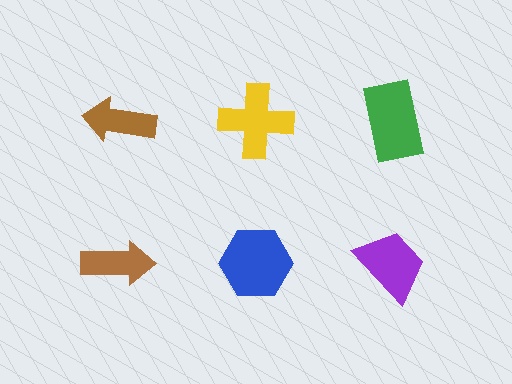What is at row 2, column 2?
A blue hexagon.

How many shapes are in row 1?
3 shapes.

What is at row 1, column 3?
A green rectangle.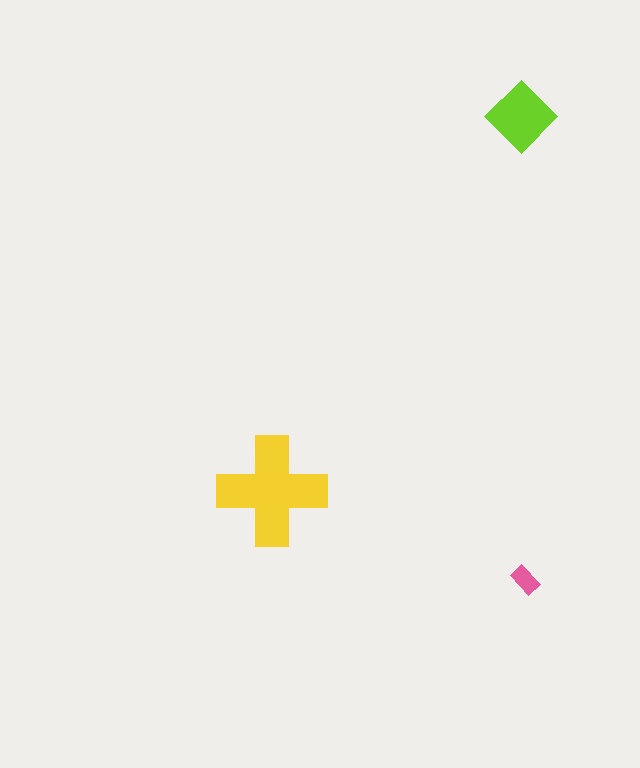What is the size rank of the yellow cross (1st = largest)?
1st.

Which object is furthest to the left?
The yellow cross is leftmost.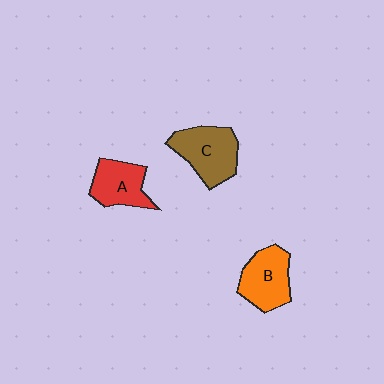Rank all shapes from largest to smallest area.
From largest to smallest: C (brown), B (orange), A (red).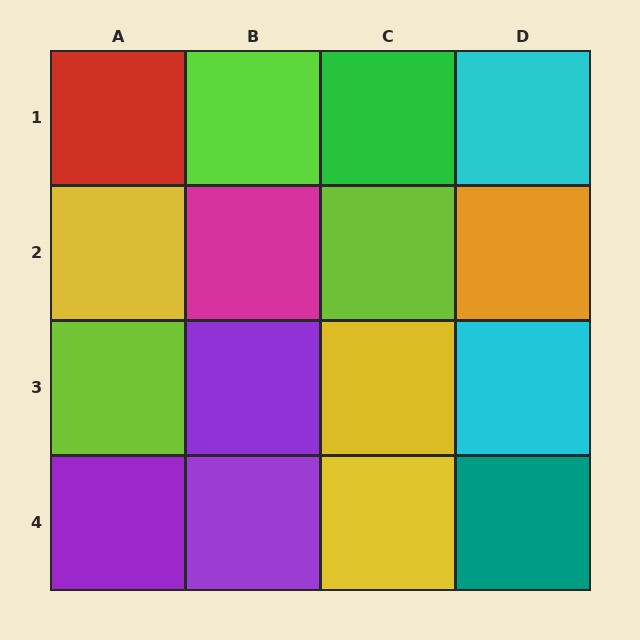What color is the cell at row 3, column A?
Lime.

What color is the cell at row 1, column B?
Lime.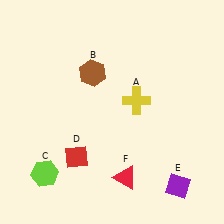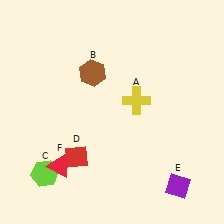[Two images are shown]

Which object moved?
The red triangle (F) moved left.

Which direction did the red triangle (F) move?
The red triangle (F) moved left.